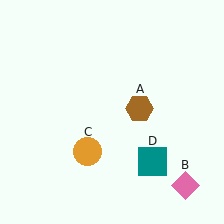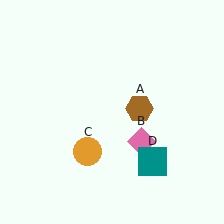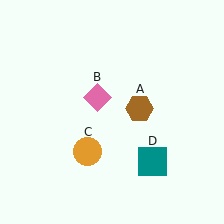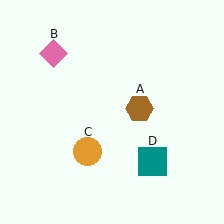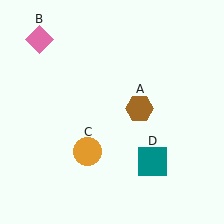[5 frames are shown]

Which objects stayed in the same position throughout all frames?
Brown hexagon (object A) and orange circle (object C) and teal square (object D) remained stationary.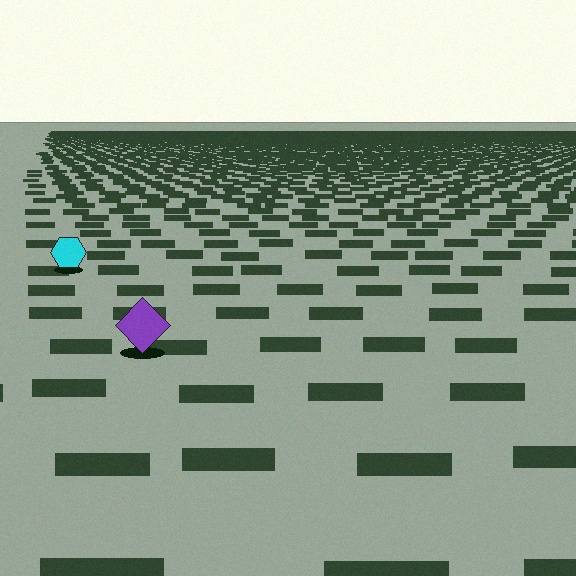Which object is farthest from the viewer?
The cyan hexagon is farthest from the viewer. It appears smaller and the ground texture around it is denser.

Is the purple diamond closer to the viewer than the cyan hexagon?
Yes. The purple diamond is closer — you can tell from the texture gradient: the ground texture is coarser near it.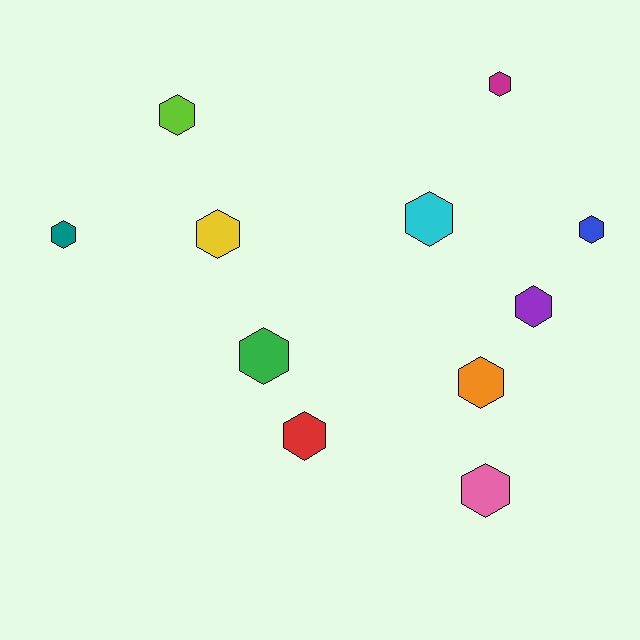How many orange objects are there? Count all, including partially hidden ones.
There is 1 orange object.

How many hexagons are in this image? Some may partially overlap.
There are 11 hexagons.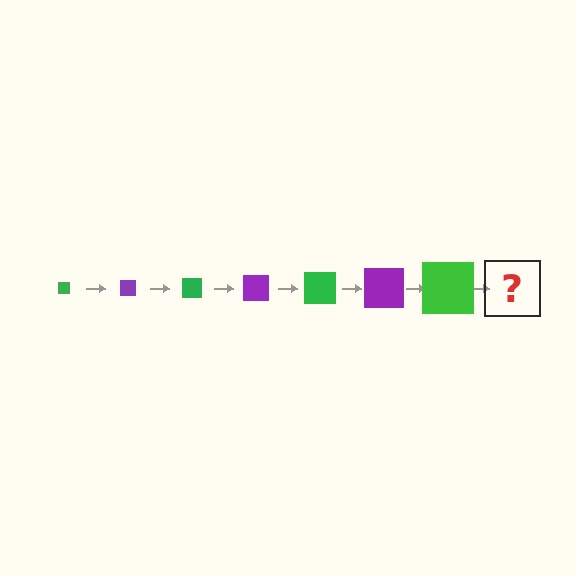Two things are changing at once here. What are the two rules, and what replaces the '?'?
The two rules are that the square grows larger each step and the color cycles through green and purple. The '?' should be a purple square, larger than the previous one.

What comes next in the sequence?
The next element should be a purple square, larger than the previous one.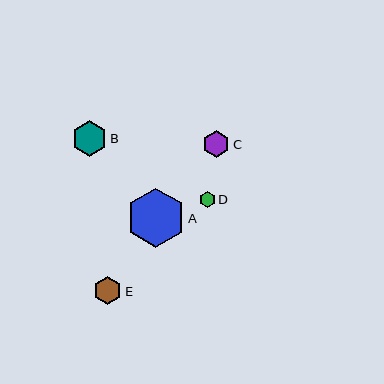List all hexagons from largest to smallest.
From largest to smallest: A, B, E, C, D.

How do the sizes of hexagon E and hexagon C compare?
Hexagon E and hexagon C are approximately the same size.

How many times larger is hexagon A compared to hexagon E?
Hexagon A is approximately 2.1 times the size of hexagon E.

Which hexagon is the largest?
Hexagon A is the largest with a size of approximately 59 pixels.